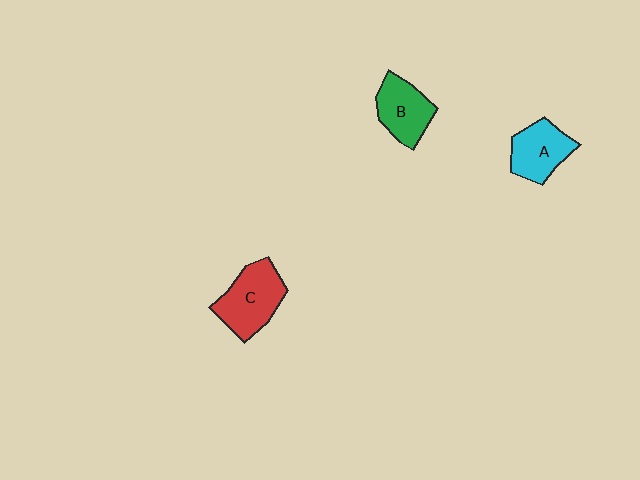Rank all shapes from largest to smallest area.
From largest to smallest: C (red), B (green), A (cyan).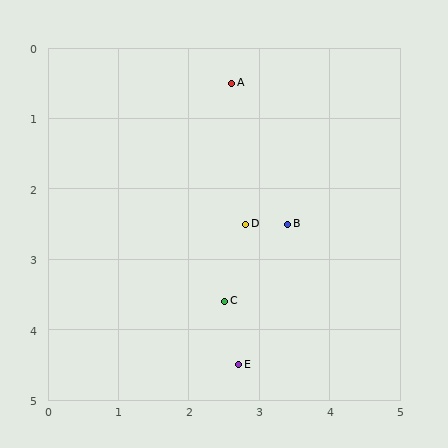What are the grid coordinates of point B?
Point B is at approximately (3.4, 2.5).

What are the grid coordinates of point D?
Point D is at approximately (2.8, 2.5).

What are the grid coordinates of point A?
Point A is at approximately (2.6, 0.5).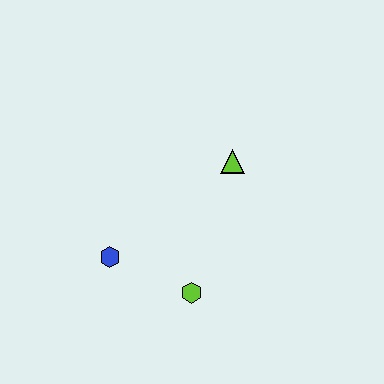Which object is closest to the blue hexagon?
The lime hexagon is closest to the blue hexagon.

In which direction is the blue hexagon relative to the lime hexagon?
The blue hexagon is to the left of the lime hexagon.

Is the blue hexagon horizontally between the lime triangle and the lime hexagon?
No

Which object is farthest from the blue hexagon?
The lime triangle is farthest from the blue hexagon.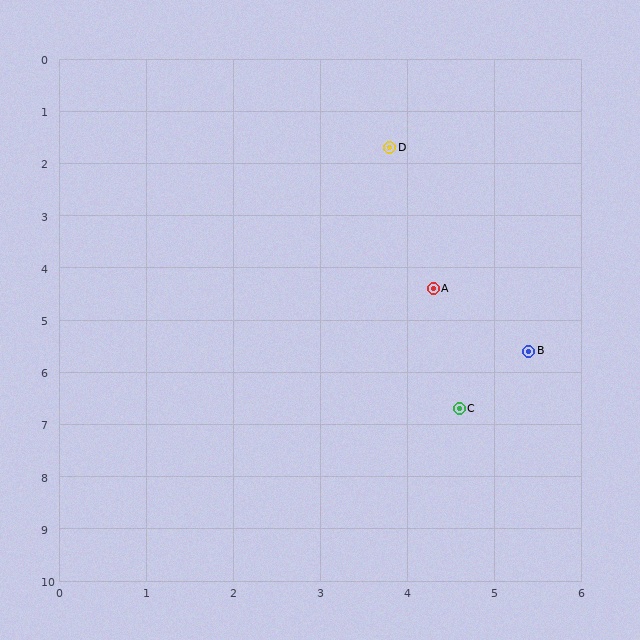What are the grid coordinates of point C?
Point C is at approximately (4.6, 6.7).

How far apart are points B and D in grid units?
Points B and D are about 4.2 grid units apart.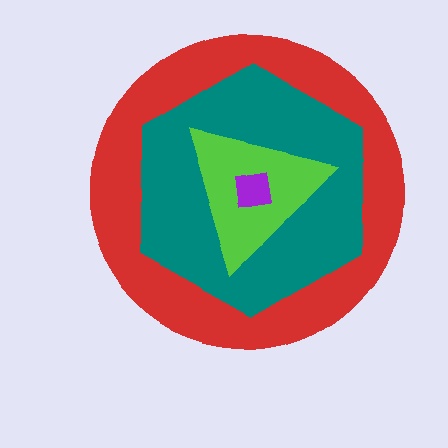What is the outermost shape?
The red circle.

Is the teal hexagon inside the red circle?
Yes.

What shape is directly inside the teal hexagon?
The lime triangle.